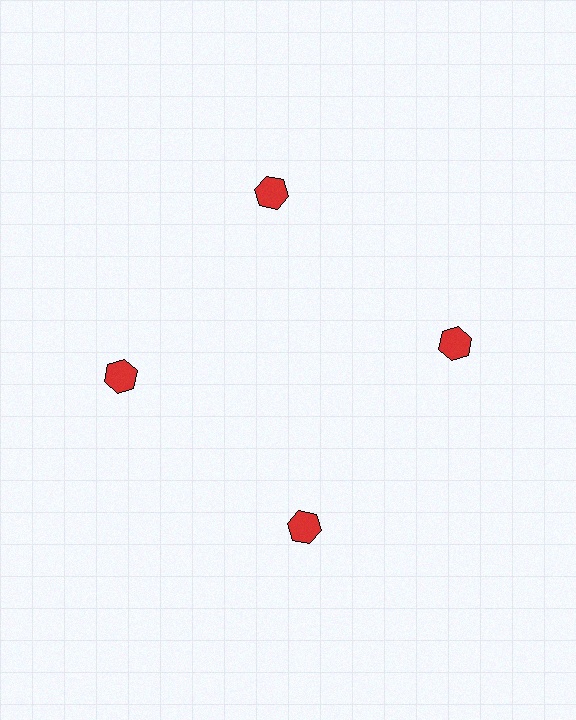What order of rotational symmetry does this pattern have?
This pattern has 4-fold rotational symmetry.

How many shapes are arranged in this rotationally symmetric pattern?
There are 4 shapes, arranged in 4 groups of 1.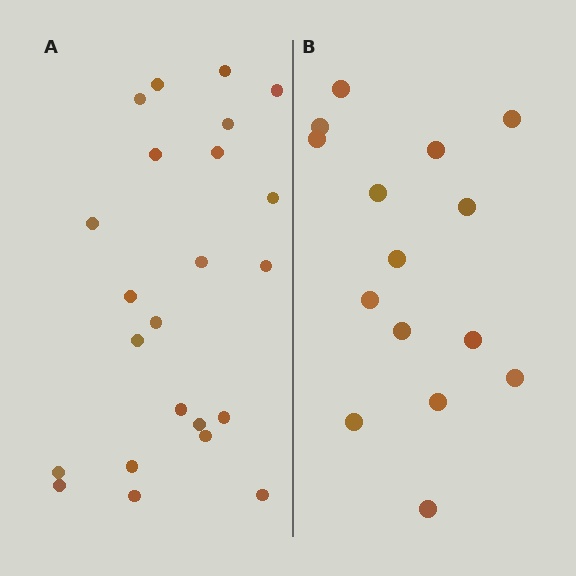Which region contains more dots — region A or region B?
Region A (the left region) has more dots.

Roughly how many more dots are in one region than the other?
Region A has roughly 8 or so more dots than region B.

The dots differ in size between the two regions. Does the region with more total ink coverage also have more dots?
No. Region B has more total ink coverage because its dots are larger, but region A actually contains more individual dots. Total area can be misleading — the number of items is what matters here.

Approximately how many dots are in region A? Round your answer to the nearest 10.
About 20 dots. (The exact count is 23, which rounds to 20.)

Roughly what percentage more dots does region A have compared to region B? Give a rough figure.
About 55% more.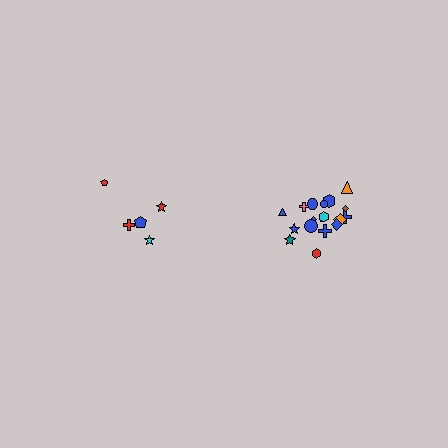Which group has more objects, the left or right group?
The right group.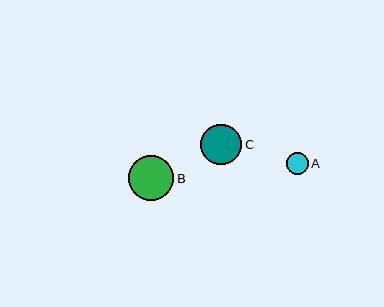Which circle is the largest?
Circle B is the largest with a size of approximately 46 pixels.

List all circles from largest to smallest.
From largest to smallest: B, C, A.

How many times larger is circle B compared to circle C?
Circle B is approximately 1.1 times the size of circle C.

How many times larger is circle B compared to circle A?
Circle B is approximately 2.1 times the size of circle A.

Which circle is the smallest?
Circle A is the smallest with a size of approximately 22 pixels.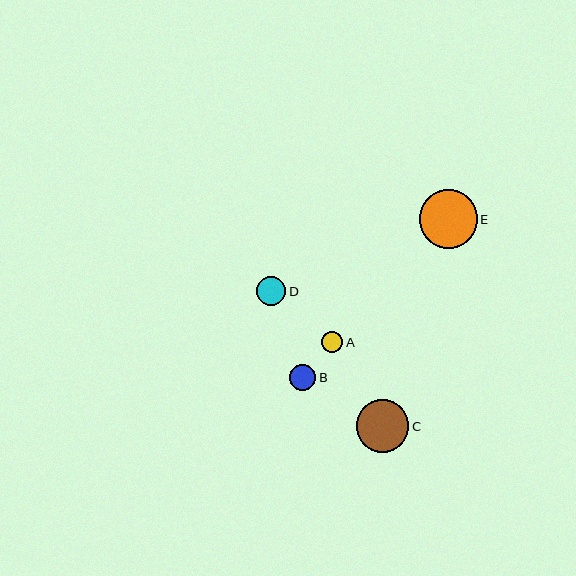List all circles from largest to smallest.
From largest to smallest: E, C, D, B, A.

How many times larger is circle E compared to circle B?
Circle E is approximately 2.2 times the size of circle B.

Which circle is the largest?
Circle E is the largest with a size of approximately 58 pixels.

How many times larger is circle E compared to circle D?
Circle E is approximately 2.0 times the size of circle D.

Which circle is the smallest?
Circle A is the smallest with a size of approximately 21 pixels.